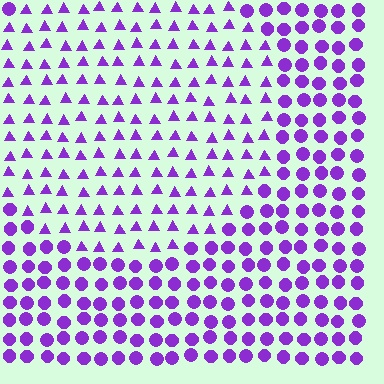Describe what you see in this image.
The image is filled with small purple elements arranged in a uniform grid. A circle-shaped region contains triangles, while the surrounding area contains circles. The boundary is defined purely by the change in element shape.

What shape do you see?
I see a circle.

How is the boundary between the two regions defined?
The boundary is defined by a change in element shape: triangles inside vs. circles outside. All elements share the same color and spacing.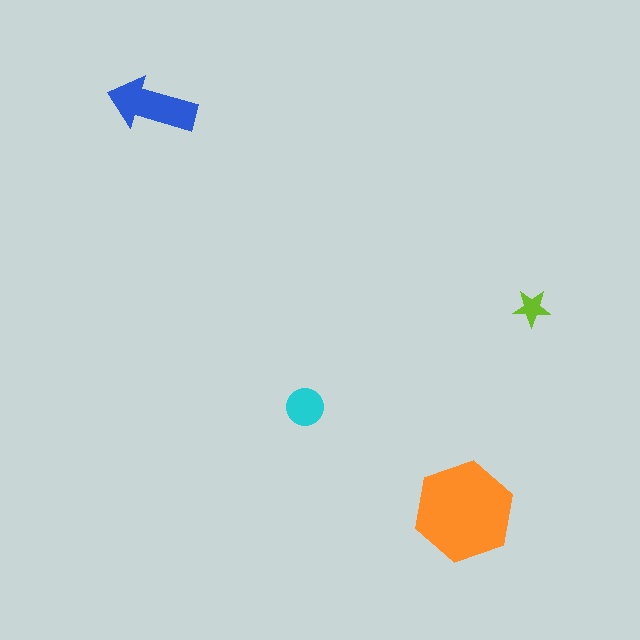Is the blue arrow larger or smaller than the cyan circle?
Larger.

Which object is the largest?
The orange hexagon.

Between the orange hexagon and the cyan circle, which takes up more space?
The orange hexagon.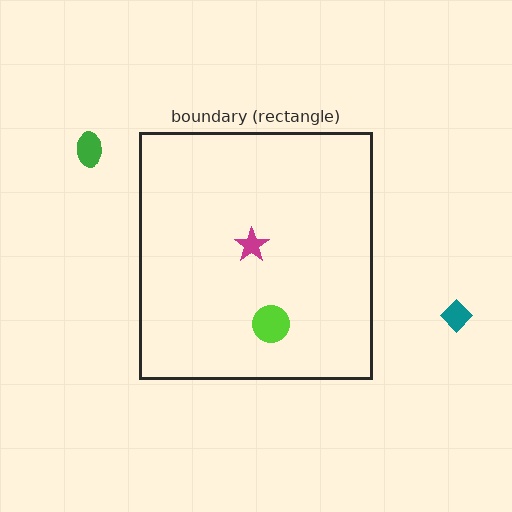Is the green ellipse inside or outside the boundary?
Outside.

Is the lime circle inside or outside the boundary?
Inside.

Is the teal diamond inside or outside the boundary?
Outside.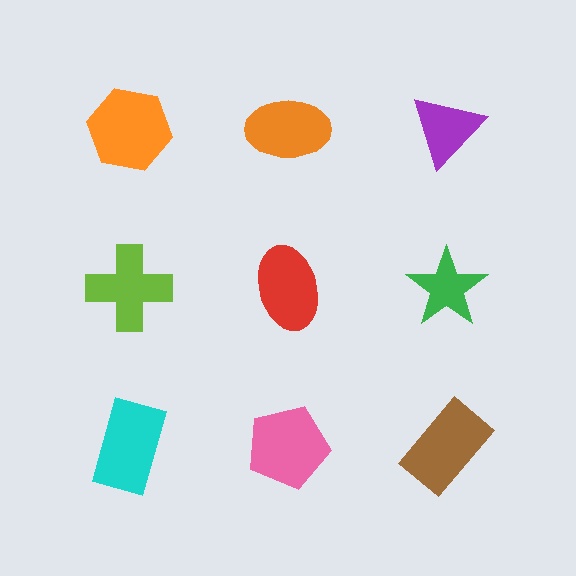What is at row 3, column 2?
A pink pentagon.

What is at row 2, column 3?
A green star.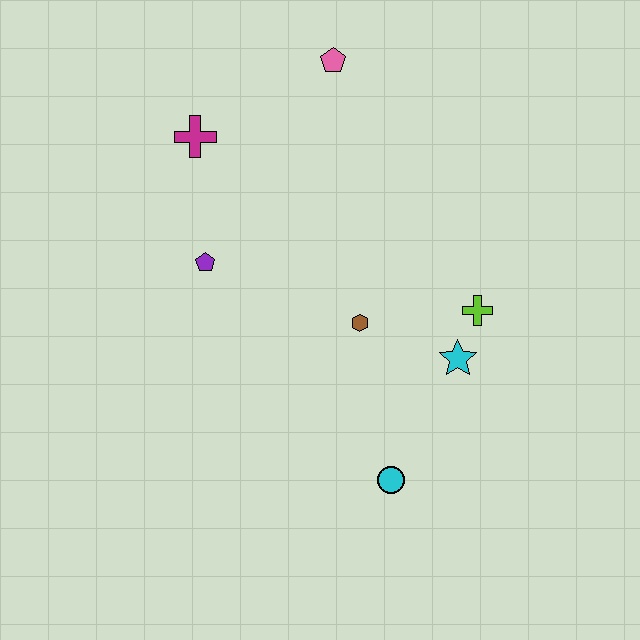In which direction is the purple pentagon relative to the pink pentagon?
The purple pentagon is below the pink pentagon.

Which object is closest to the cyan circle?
The cyan star is closest to the cyan circle.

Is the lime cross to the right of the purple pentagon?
Yes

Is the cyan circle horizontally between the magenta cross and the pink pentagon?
No